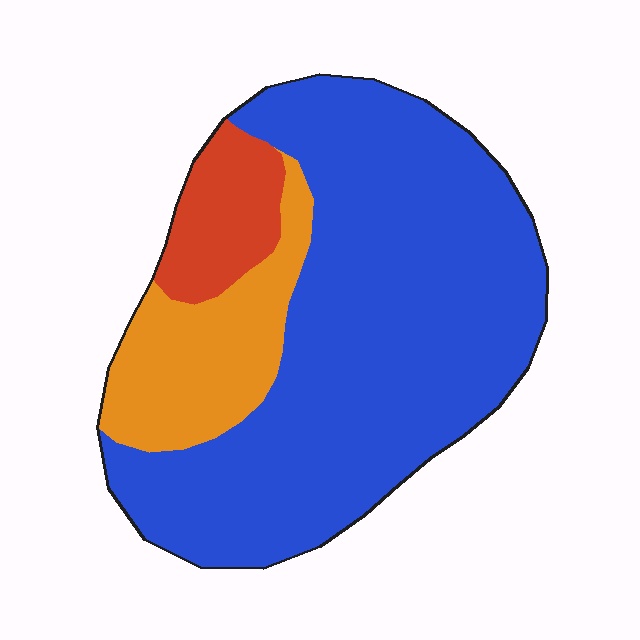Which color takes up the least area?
Red, at roughly 10%.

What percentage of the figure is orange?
Orange covers about 20% of the figure.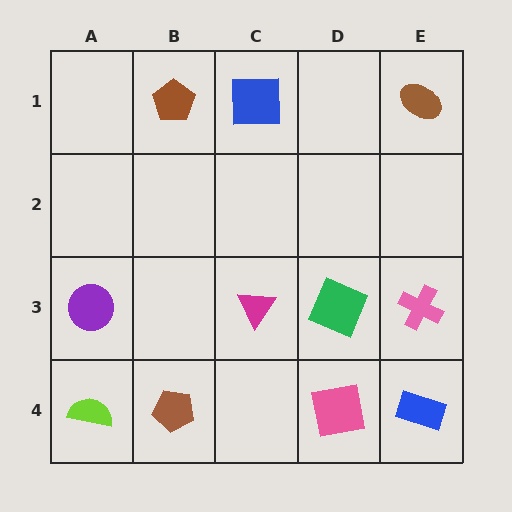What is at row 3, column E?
A pink cross.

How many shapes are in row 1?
3 shapes.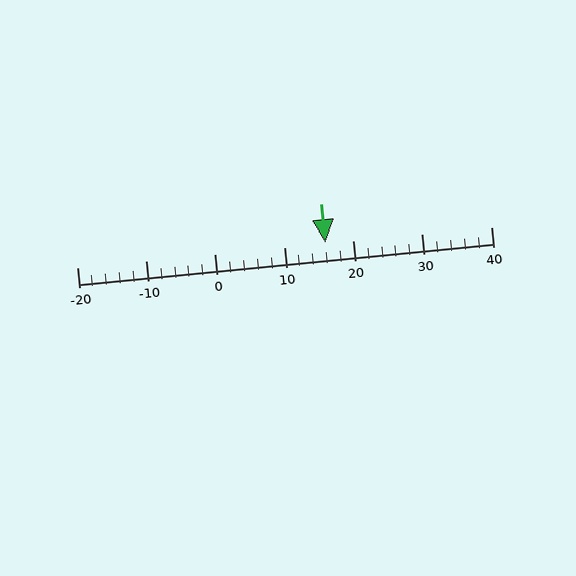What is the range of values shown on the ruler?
The ruler shows values from -20 to 40.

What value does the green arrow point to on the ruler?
The green arrow points to approximately 16.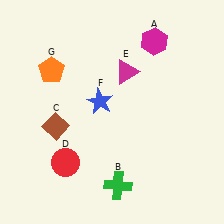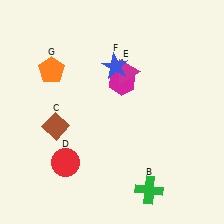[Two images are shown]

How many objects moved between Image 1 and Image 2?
3 objects moved between the two images.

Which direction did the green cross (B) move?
The green cross (B) moved right.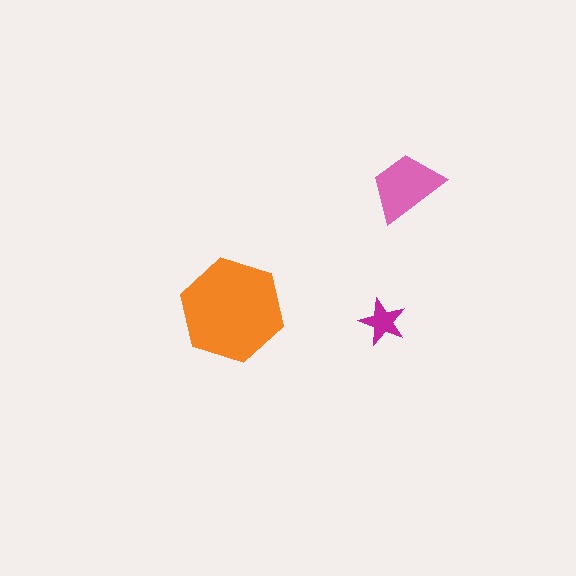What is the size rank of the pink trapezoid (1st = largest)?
2nd.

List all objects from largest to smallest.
The orange hexagon, the pink trapezoid, the magenta star.